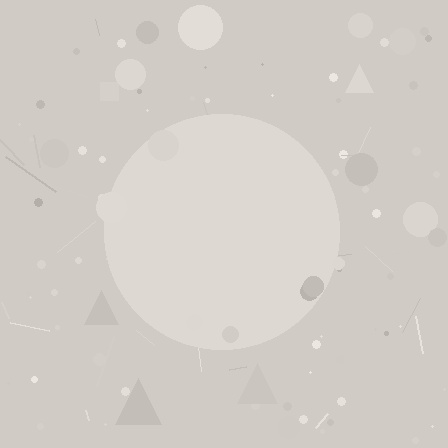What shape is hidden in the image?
A circle is hidden in the image.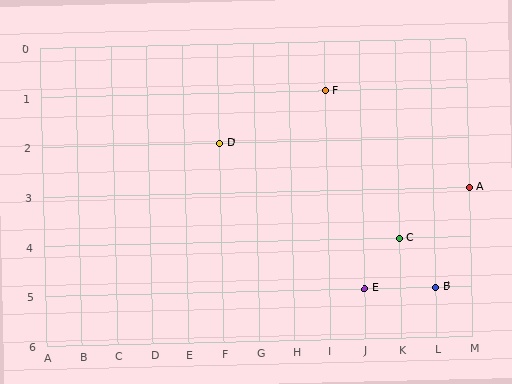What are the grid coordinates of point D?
Point D is at grid coordinates (F, 2).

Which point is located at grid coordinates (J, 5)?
Point E is at (J, 5).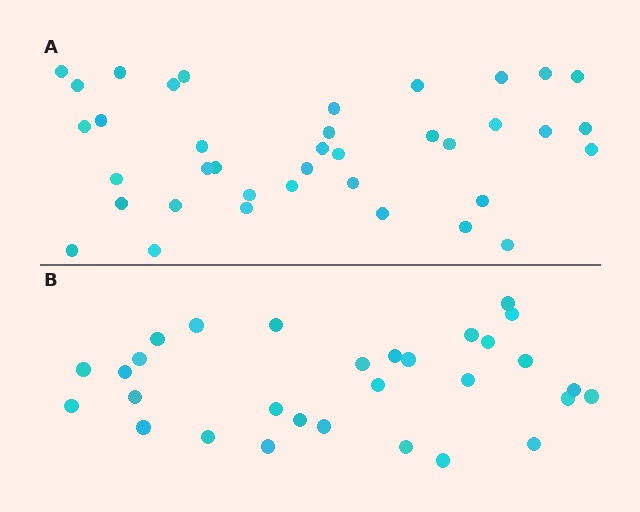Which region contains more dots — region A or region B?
Region A (the top region) has more dots.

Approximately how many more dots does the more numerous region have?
Region A has roughly 8 or so more dots than region B.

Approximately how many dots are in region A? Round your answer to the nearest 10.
About 40 dots. (The exact count is 38, which rounds to 40.)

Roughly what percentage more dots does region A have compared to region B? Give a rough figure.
About 25% more.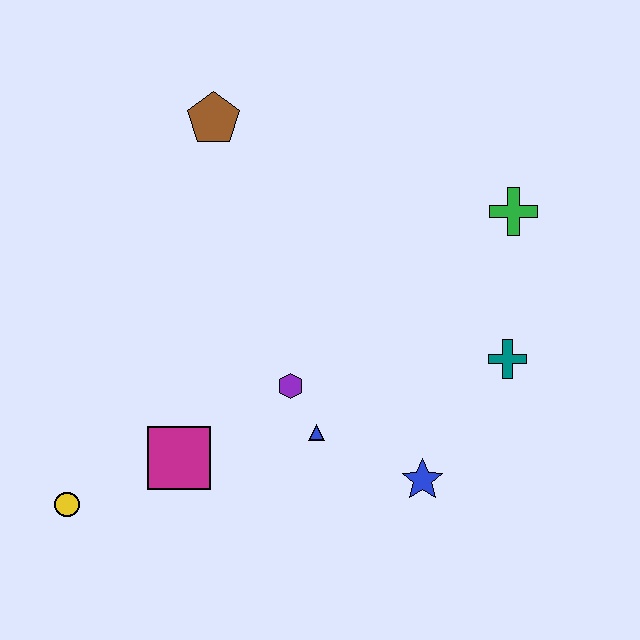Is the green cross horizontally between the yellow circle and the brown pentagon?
No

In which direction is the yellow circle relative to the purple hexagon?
The yellow circle is to the left of the purple hexagon.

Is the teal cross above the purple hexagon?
Yes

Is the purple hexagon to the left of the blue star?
Yes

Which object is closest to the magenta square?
The yellow circle is closest to the magenta square.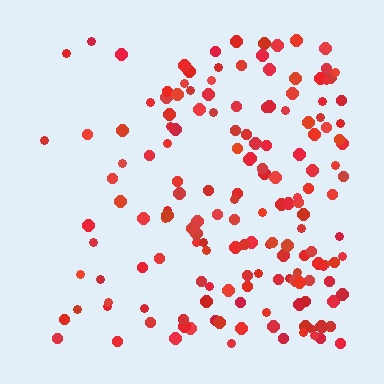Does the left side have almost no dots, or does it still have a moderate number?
Still a moderate number, just noticeably fewer than the right.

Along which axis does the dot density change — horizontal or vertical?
Horizontal.